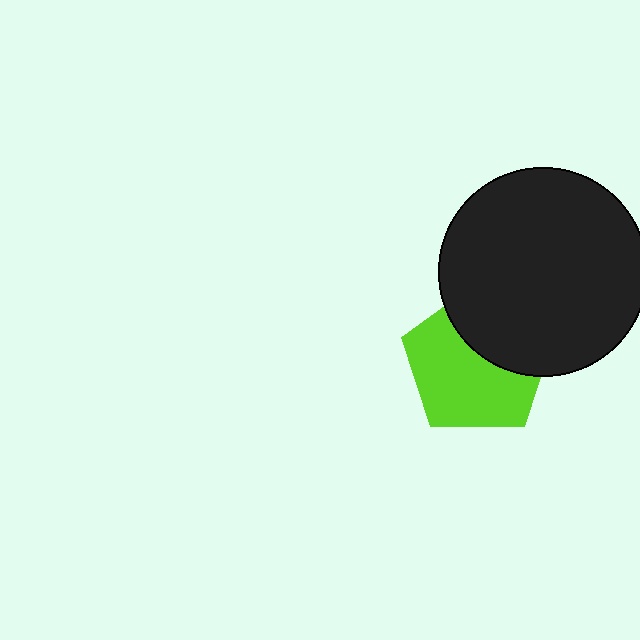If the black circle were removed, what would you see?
You would see the complete lime pentagon.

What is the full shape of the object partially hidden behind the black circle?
The partially hidden object is a lime pentagon.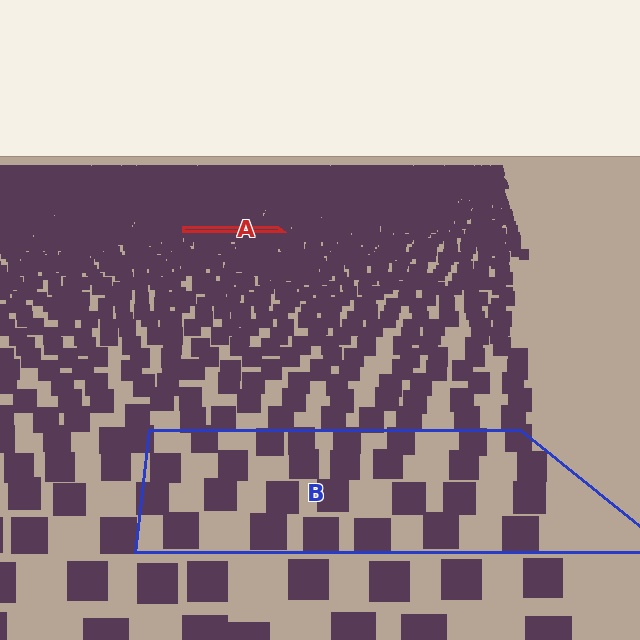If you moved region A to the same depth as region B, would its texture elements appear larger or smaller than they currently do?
They would appear larger. At a closer depth, the same texture elements are projected at a bigger on-screen size.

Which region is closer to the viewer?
Region B is closer. The texture elements there are larger and more spread out.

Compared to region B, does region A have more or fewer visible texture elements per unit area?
Region A has more texture elements per unit area — they are packed more densely because it is farther away.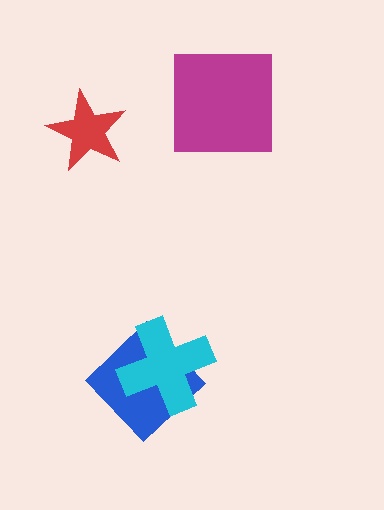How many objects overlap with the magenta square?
0 objects overlap with the magenta square.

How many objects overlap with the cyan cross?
1 object overlaps with the cyan cross.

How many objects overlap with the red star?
0 objects overlap with the red star.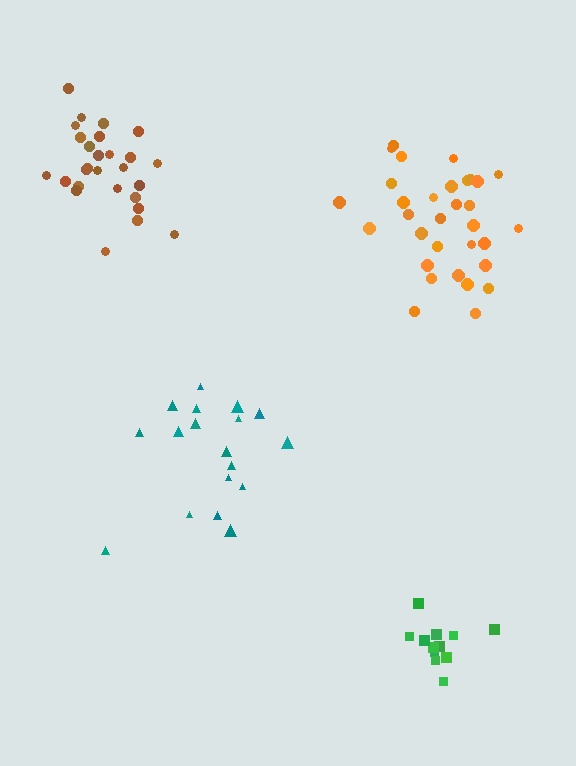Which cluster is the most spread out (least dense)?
Teal.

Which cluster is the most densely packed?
Brown.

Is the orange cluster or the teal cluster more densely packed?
Orange.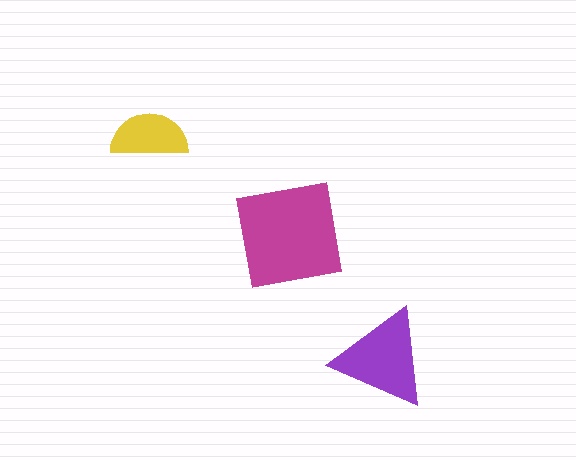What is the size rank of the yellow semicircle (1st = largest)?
3rd.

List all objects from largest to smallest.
The magenta square, the purple triangle, the yellow semicircle.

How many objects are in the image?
There are 3 objects in the image.